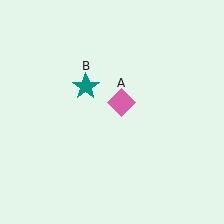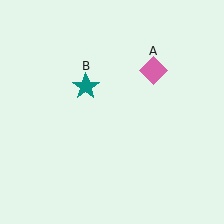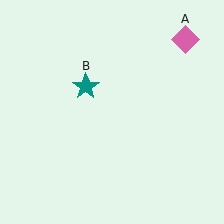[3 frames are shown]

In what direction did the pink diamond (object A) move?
The pink diamond (object A) moved up and to the right.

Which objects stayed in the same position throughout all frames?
Teal star (object B) remained stationary.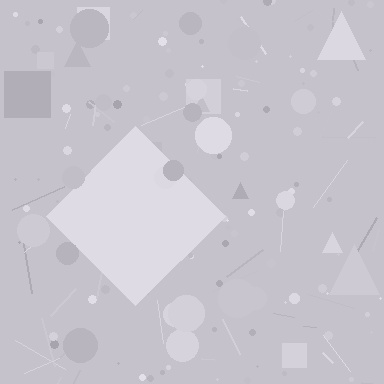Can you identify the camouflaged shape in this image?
The camouflaged shape is a diamond.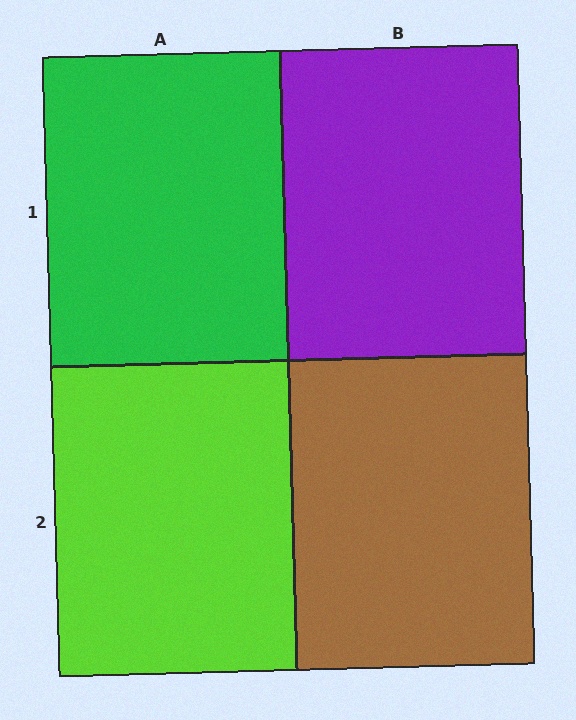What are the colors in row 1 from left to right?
Green, purple.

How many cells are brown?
1 cell is brown.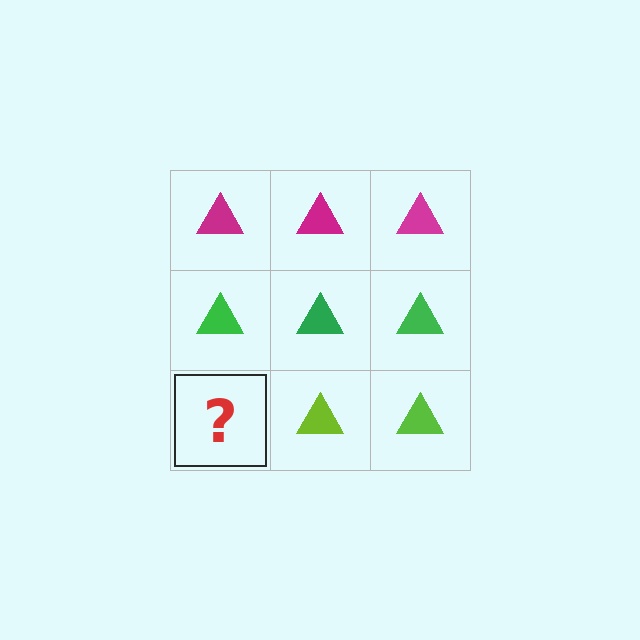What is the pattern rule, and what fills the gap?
The rule is that each row has a consistent color. The gap should be filled with a lime triangle.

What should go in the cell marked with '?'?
The missing cell should contain a lime triangle.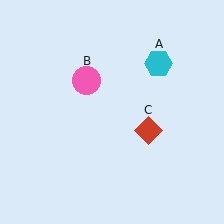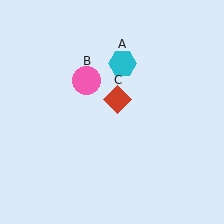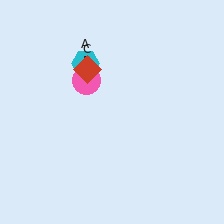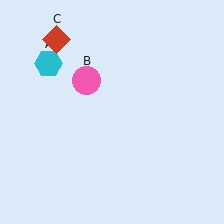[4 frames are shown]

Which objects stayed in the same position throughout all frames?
Pink circle (object B) remained stationary.